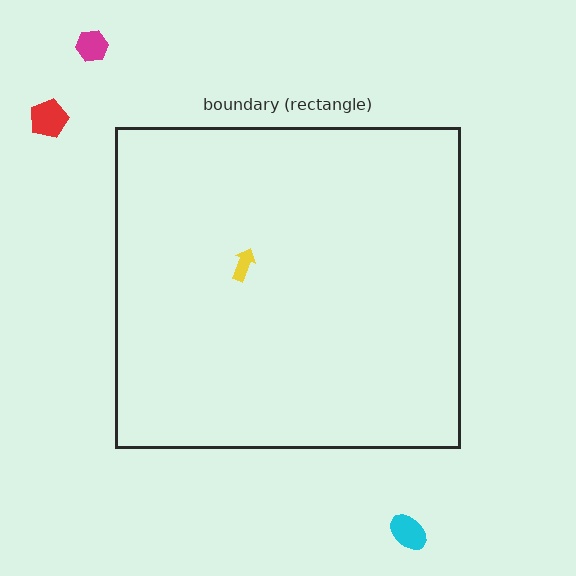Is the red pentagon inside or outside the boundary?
Outside.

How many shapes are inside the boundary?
1 inside, 3 outside.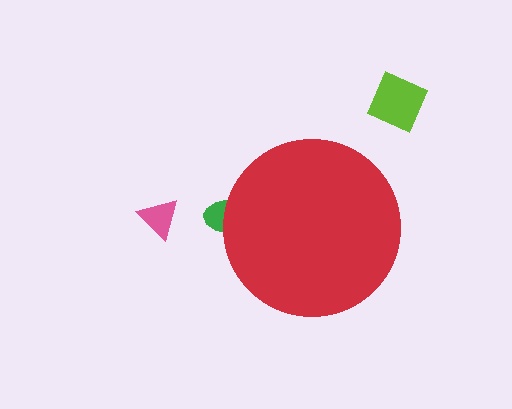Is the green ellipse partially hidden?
Yes, the green ellipse is partially hidden behind the red circle.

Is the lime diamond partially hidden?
No, the lime diamond is fully visible.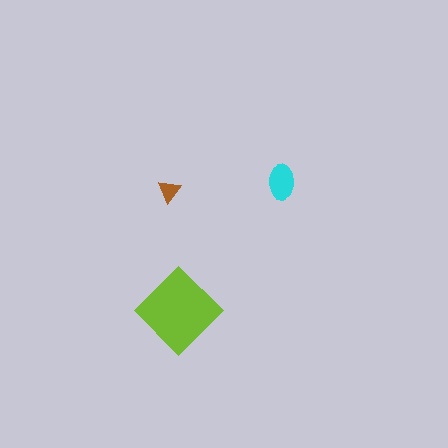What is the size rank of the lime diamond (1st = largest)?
1st.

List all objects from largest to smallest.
The lime diamond, the cyan ellipse, the brown triangle.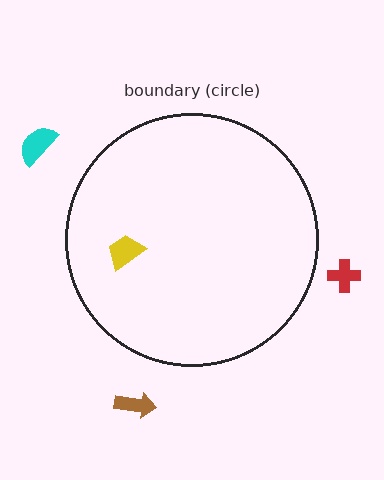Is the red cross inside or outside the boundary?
Outside.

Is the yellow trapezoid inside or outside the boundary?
Inside.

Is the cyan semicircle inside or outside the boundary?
Outside.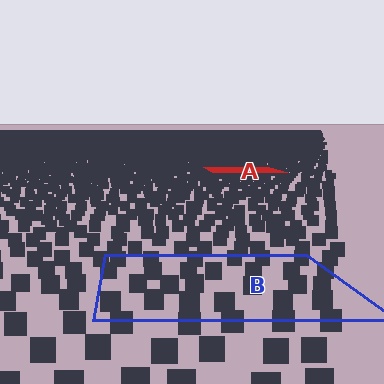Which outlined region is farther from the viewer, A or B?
Region A is farther from the viewer — the texture elements inside it appear smaller and more densely packed.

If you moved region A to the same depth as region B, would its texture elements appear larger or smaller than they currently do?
They would appear larger. At a closer depth, the same texture elements are projected at a bigger on-screen size.